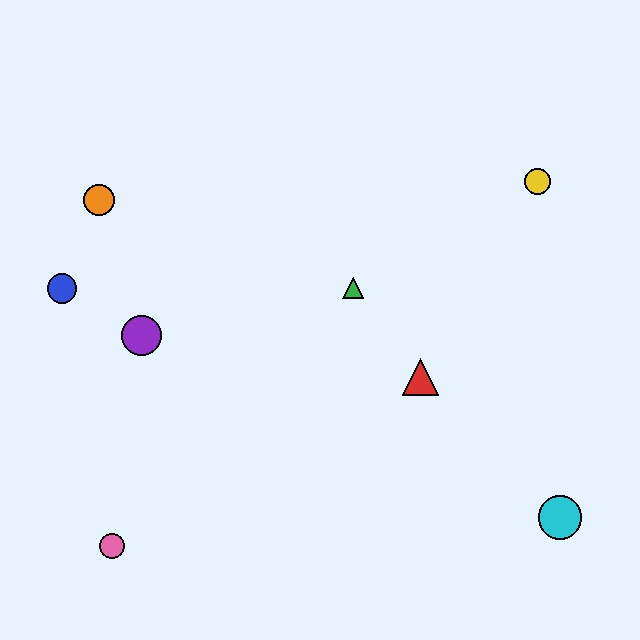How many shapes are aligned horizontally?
2 shapes (the blue circle, the green triangle) are aligned horizontally.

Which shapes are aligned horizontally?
The blue circle, the green triangle are aligned horizontally.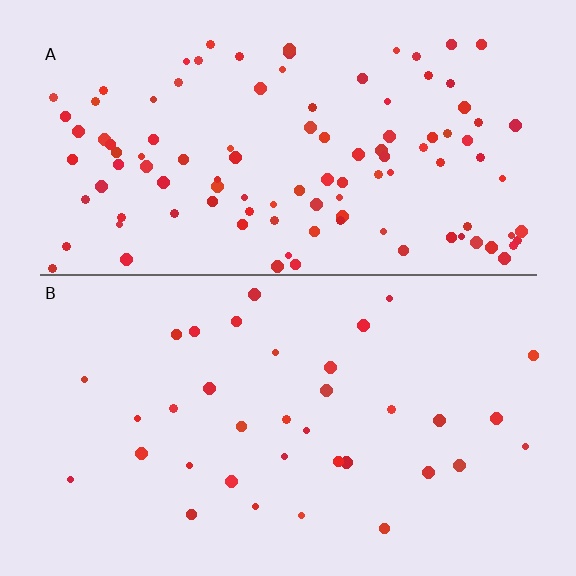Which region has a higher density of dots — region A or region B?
A (the top).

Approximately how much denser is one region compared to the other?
Approximately 3.1× — region A over region B.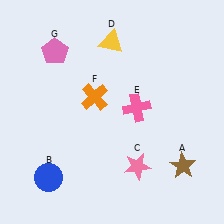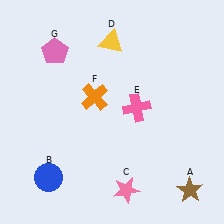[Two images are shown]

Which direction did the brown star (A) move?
The brown star (A) moved down.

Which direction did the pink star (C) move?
The pink star (C) moved down.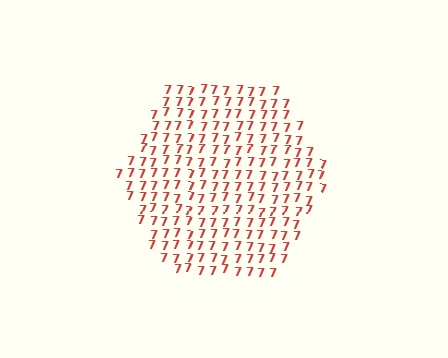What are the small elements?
The small elements are digit 7's.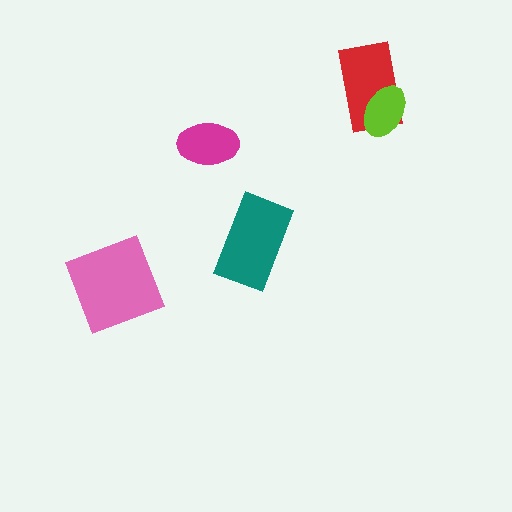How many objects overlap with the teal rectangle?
0 objects overlap with the teal rectangle.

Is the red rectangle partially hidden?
Yes, it is partially covered by another shape.